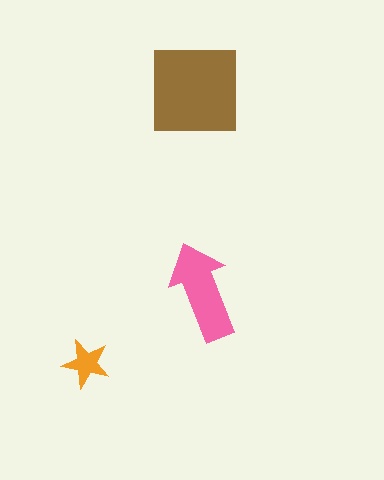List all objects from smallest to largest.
The orange star, the pink arrow, the brown square.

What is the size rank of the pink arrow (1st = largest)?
2nd.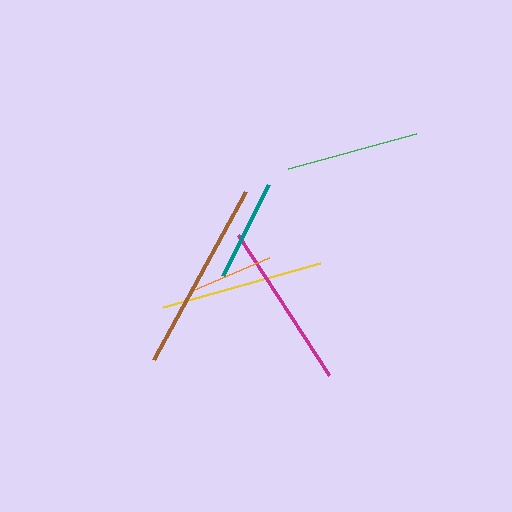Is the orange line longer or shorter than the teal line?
The teal line is longer than the orange line.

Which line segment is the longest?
The brown line is the longest at approximately 190 pixels.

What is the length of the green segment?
The green segment is approximately 133 pixels long.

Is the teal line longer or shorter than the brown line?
The brown line is longer than the teal line.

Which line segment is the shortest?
The orange line is the shortest at approximately 84 pixels.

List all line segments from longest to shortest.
From longest to shortest: brown, magenta, yellow, green, teal, orange.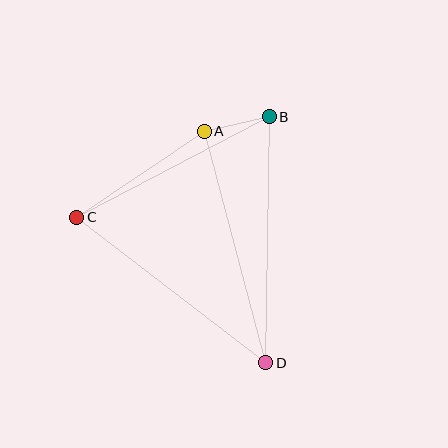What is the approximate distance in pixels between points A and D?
The distance between A and D is approximately 240 pixels.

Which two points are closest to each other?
Points A and B are closest to each other.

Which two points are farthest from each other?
Points B and D are farthest from each other.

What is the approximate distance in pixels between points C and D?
The distance between C and D is approximately 239 pixels.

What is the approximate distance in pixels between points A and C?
The distance between A and C is approximately 153 pixels.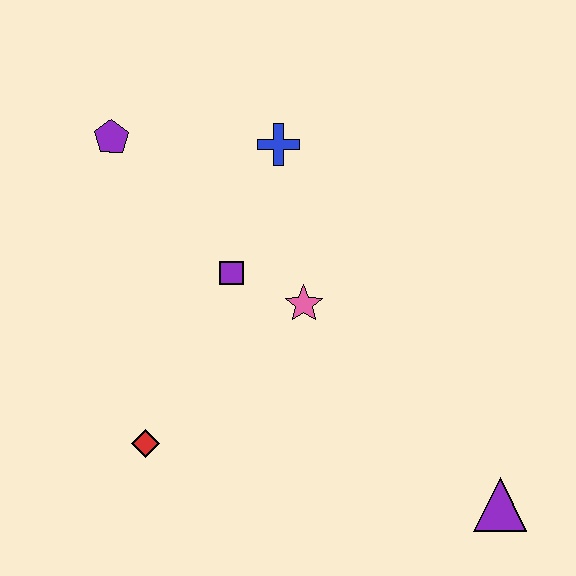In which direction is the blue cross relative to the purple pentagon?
The blue cross is to the right of the purple pentagon.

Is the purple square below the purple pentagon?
Yes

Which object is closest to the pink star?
The purple square is closest to the pink star.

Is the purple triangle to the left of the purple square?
No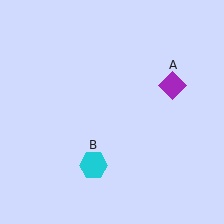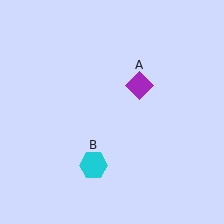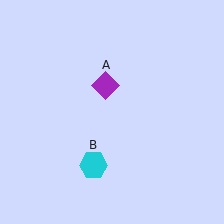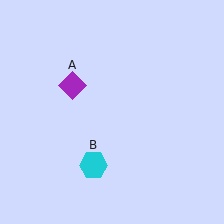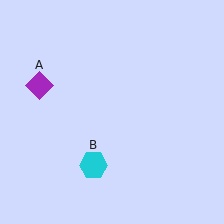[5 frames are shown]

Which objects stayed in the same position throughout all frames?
Cyan hexagon (object B) remained stationary.